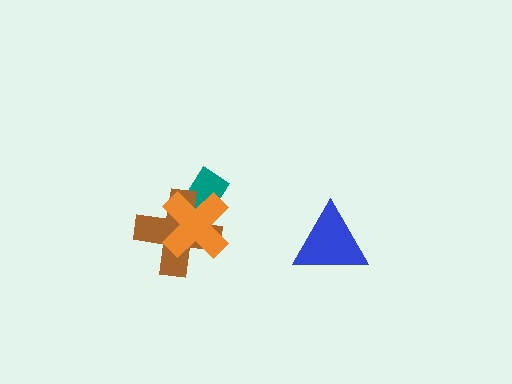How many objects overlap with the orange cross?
2 objects overlap with the orange cross.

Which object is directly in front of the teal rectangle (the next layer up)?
The brown cross is directly in front of the teal rectangle.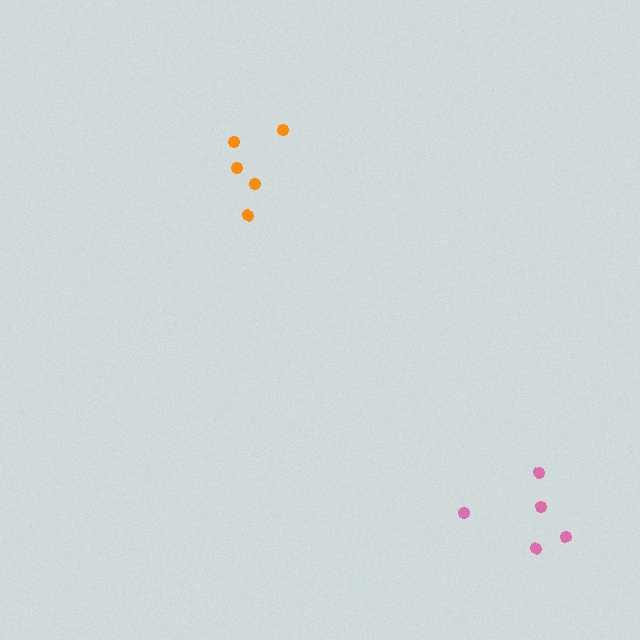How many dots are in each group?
Group 1: 5 dots, Group 2: 5 dots (10 total).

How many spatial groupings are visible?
There are 2 spatial groupings.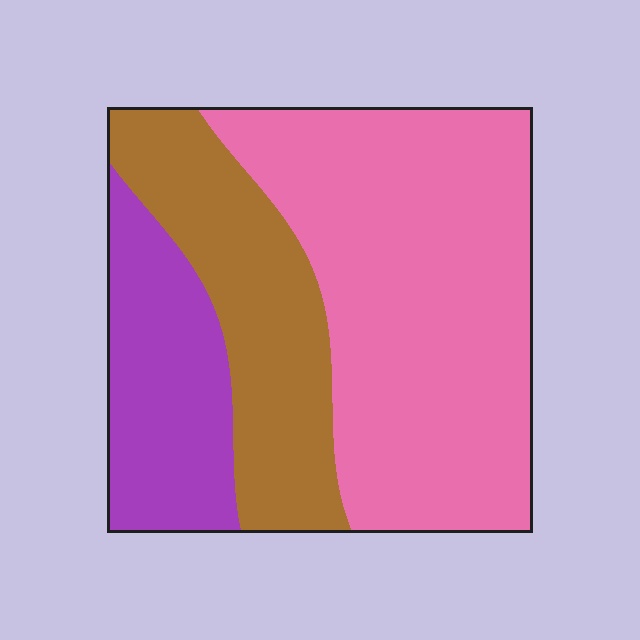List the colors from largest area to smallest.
From largest to smallest: pink, brown, purple.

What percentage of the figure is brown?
Brown covers about 25% of the figure.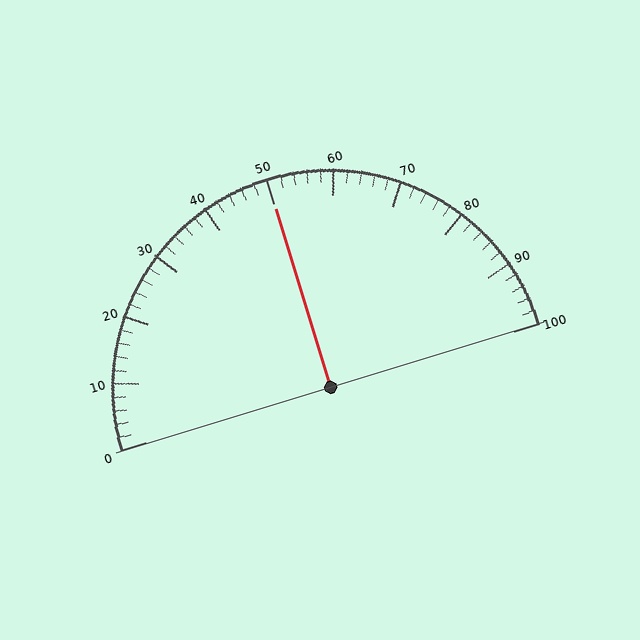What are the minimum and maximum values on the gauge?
The gauge ranges from 0 to 100.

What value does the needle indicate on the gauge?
The needle indicates approximately 50.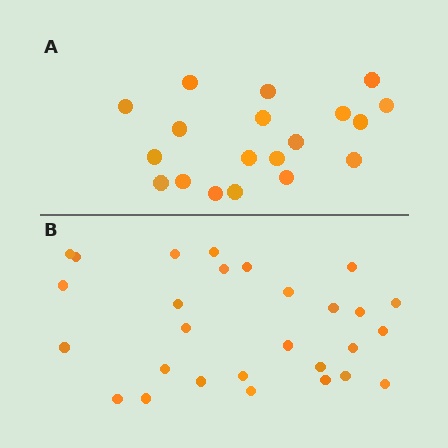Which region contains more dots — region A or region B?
Region B (the bottom region) has more dots.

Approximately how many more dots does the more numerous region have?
Region B has roughly 8 or so more dots than region A.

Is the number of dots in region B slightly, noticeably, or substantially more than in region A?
Region B has substantially more. The ratio is roughly 1.5 to 1.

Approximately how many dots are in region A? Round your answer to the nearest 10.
About 20 dots. (The exact count is 19, which rounds to 20.)